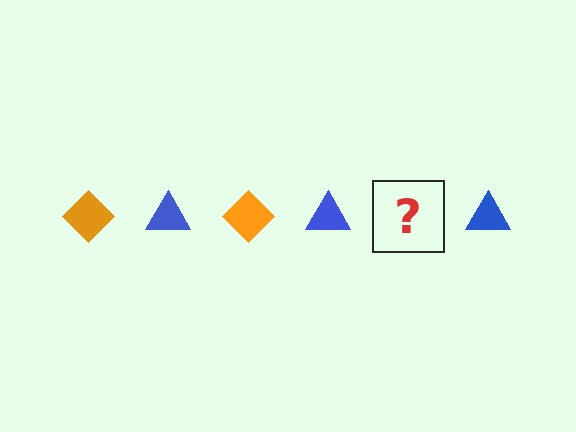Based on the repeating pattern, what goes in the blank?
The blank should be an orange diamond.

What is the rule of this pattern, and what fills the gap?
The rule is that the pattern alternates between orange diamond and blue triangle. The gap should be filled with an orange diamond.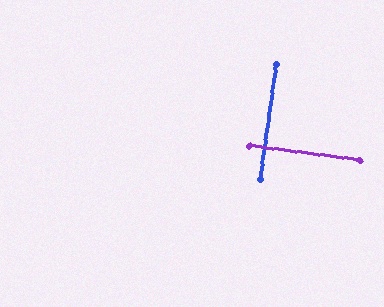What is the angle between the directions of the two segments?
Approximately 89 degrees.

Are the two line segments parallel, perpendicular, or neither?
Perpendicular — they meet at approximately 89°.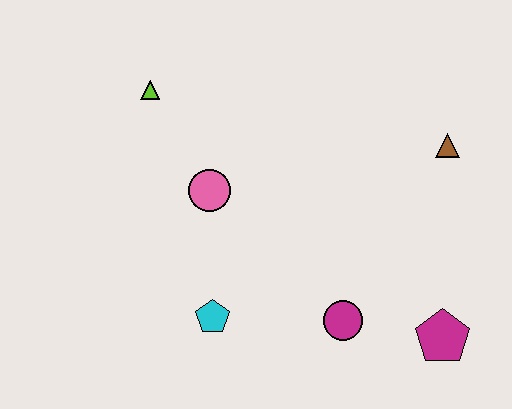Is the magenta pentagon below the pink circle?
Yes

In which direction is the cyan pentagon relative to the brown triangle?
The cyan pentagon is to the left of the brown triangle.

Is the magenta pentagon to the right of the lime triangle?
Yes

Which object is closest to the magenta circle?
The magenta pentagon is closest to the magenta circle.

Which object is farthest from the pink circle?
The magenta pentagon is farthest from the pink circle.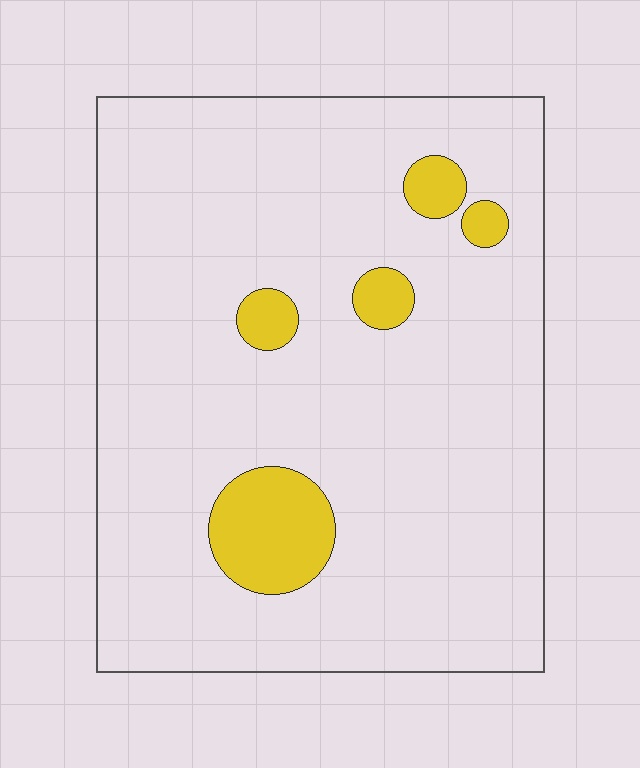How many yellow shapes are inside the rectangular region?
5.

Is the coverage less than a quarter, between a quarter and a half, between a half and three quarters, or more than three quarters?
Less than a quarter.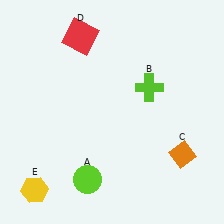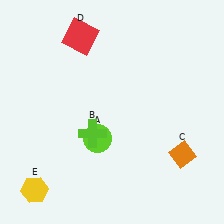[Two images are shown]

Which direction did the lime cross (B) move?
The lime cross (B) moved left.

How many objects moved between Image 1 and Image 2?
2 objects moved between the two images.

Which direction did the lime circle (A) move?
The lime circle (A) moved up.